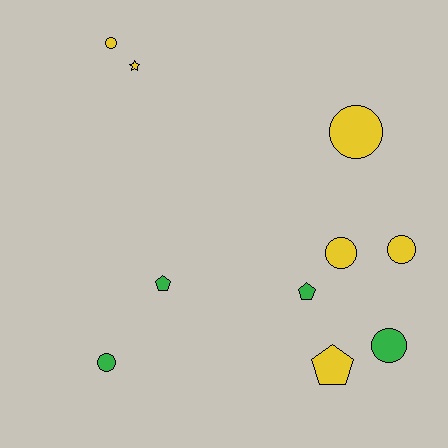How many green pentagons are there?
There are 2 green pentagons.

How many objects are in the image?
There are 10 objects.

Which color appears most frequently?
Yellow, with 6 objects.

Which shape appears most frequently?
Circle, with 6 objects.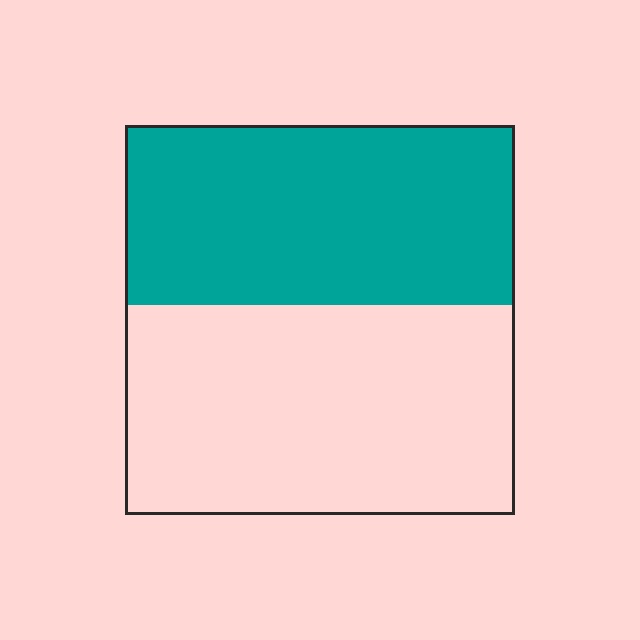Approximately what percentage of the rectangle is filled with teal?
Approximately 45%.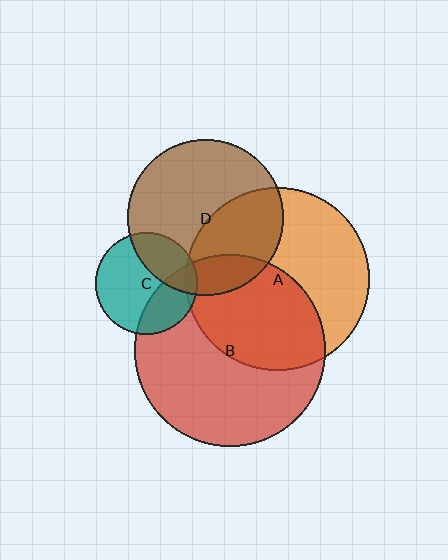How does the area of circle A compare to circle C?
Approximately 3.2 times.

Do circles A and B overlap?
Yes.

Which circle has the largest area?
Circle B (red).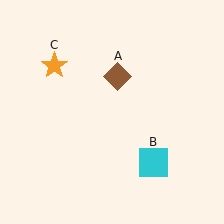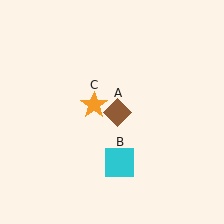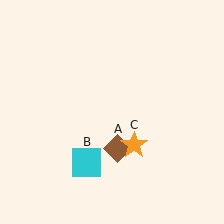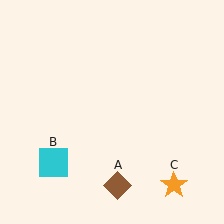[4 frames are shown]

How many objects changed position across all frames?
3 objects changed position: brown diamond (object A), cyan square (object B), orange star (object C).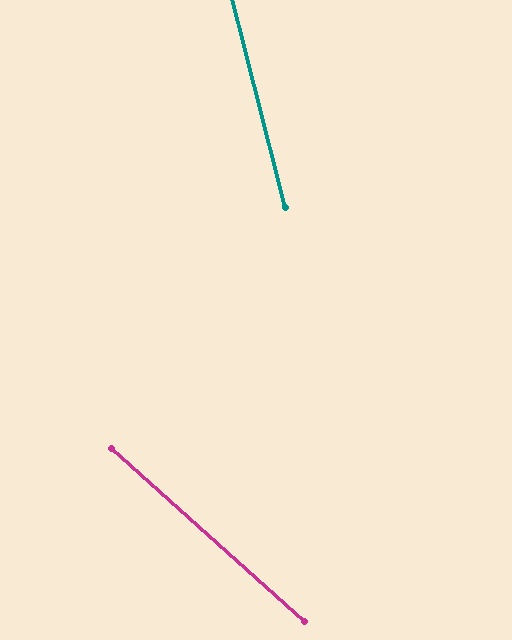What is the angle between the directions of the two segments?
Approximately 34 degrees.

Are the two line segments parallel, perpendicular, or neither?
Neither parallel nor perpendicular — they differ by about 34°.